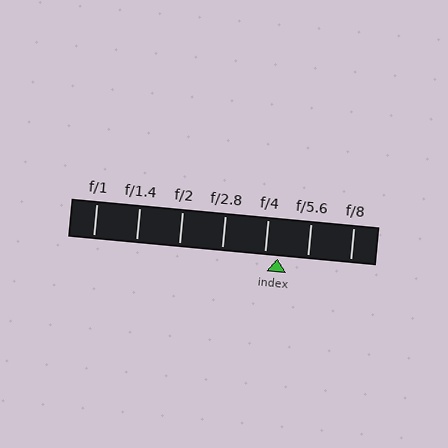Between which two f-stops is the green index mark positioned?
The index mark is between f/4 and f/5.6.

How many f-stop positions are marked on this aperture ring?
There are 7 f-stop positions marked.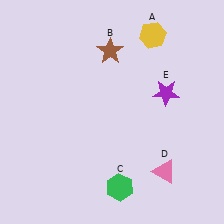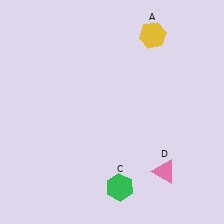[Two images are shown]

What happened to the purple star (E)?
The purple star (E) was removed in Image 2. It was in the top-right area of Image 1.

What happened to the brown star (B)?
The brown star (B) was removed in Image 2. It was in the top-left area of Image 1.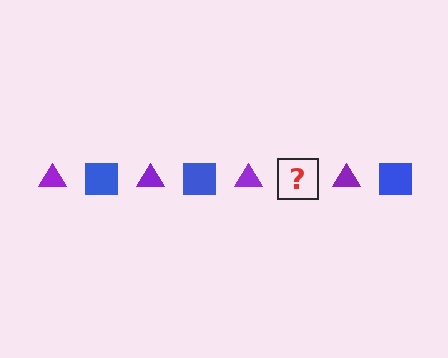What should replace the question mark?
The question mark should be replaced with a blue square.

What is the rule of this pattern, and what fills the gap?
The rule is that the pattern alternates between purple triangle and blue square. The gap should be filled with a blue square.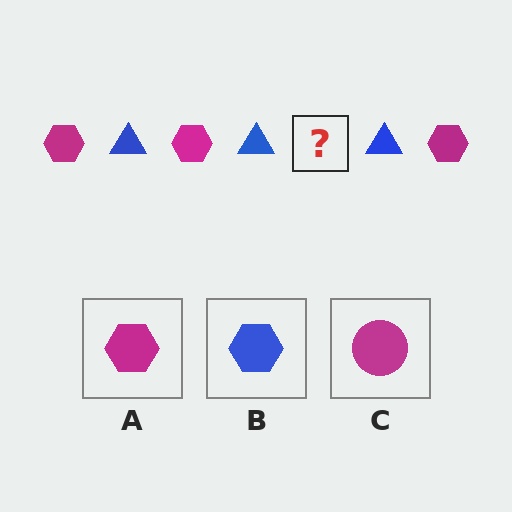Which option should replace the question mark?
Option A.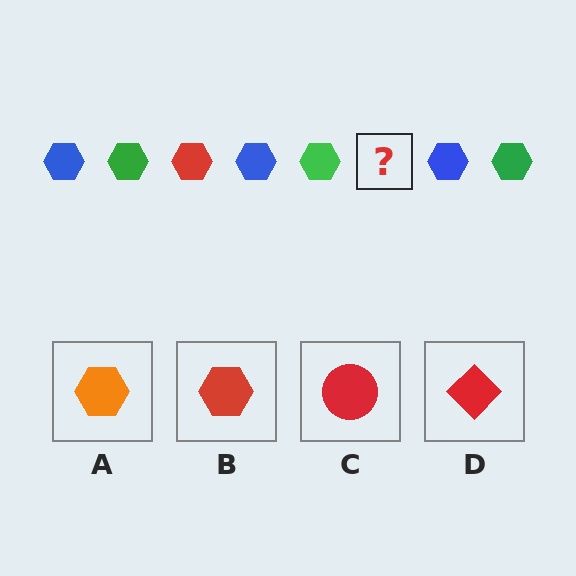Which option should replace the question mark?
Option B.